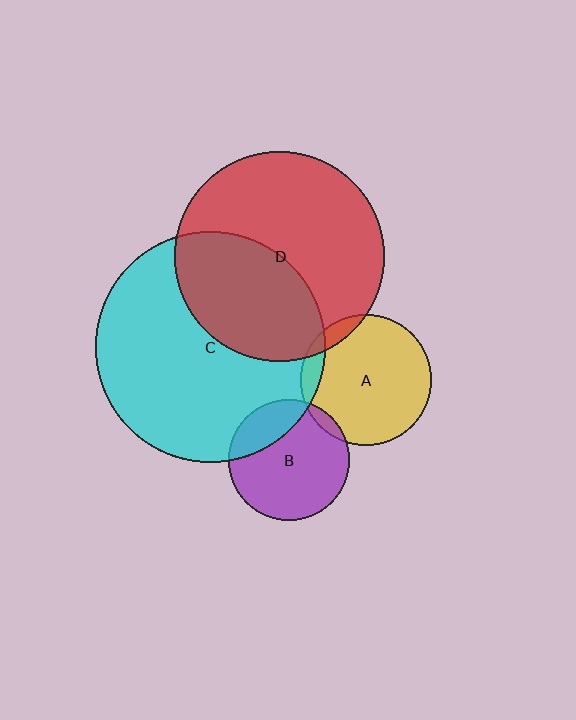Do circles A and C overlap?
Yes.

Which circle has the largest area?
Circle C (cyan).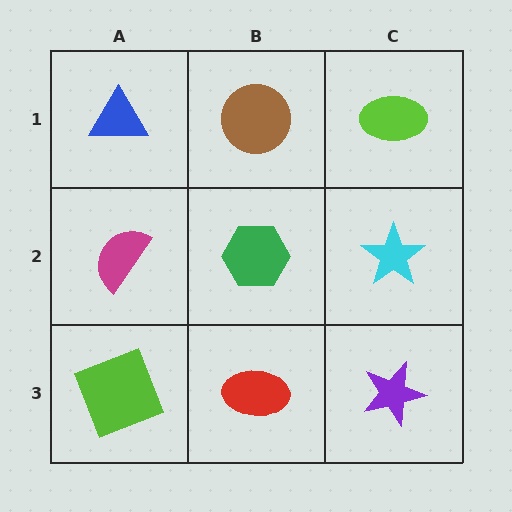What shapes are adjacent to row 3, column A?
A magenta semicircle (row 2, column A), a red ellipse (row 3, column B).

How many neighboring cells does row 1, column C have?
2.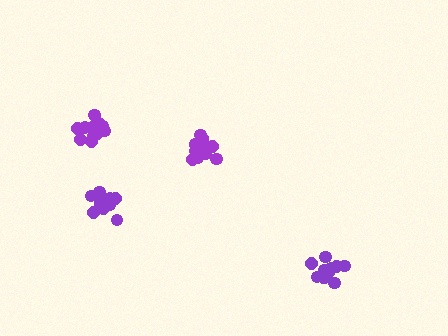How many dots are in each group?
Group 1: 13 dots, Group 2: 16 dots, Group 3: 13 dots, Group 4: 15 dots (57 total).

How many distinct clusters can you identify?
There are 4 distinct clusters.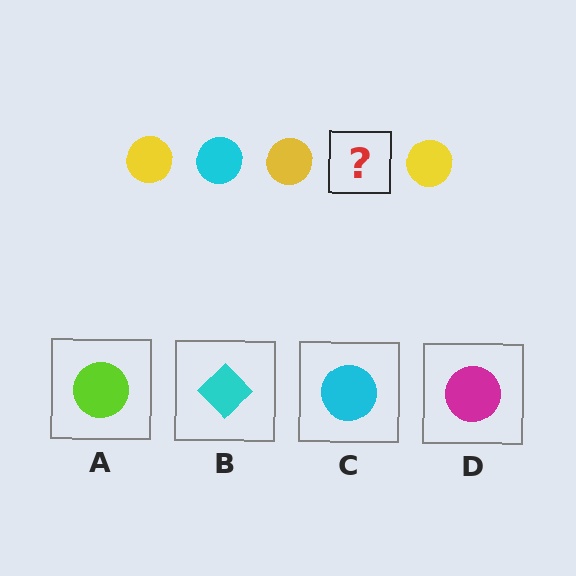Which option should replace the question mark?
Option C.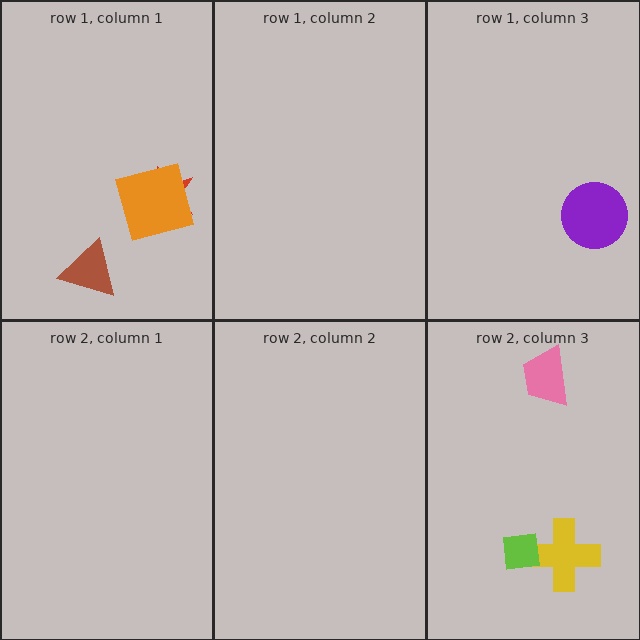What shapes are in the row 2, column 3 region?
The pink trapezoid, the yellow cross, the lime square.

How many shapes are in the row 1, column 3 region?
1.